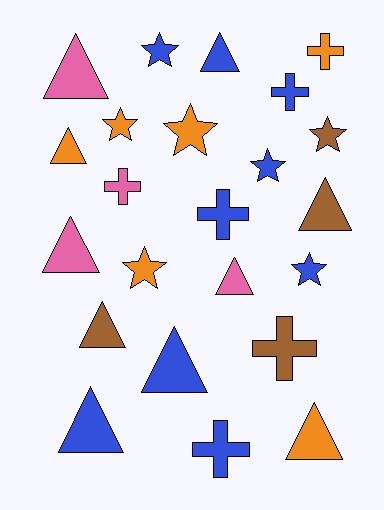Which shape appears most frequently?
Triangle, with 10 objects.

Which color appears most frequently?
Blue, with 9 objects.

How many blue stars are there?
There are 3 blue stars.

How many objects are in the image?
There are 23 objects.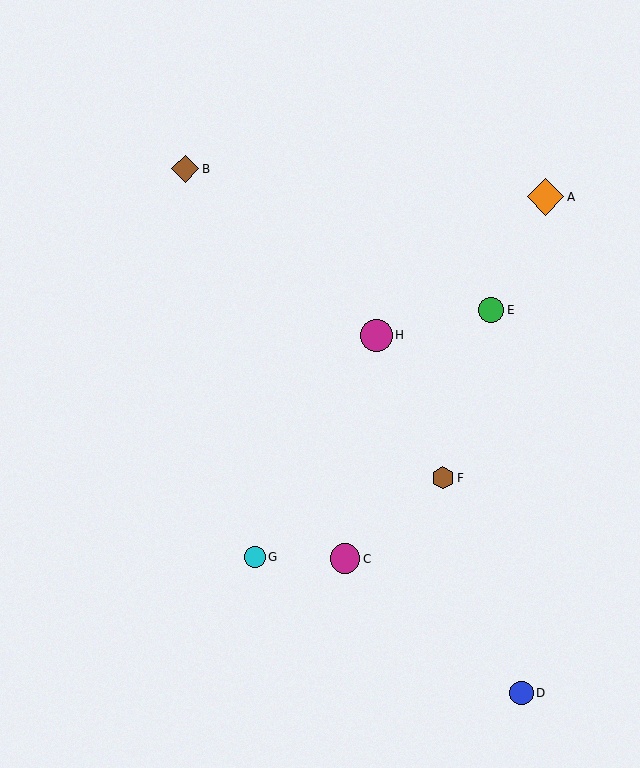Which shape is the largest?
The orange diamond (labeled A) is the largest.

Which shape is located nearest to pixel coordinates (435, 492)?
The brown hexagon (labeled F) at (443, 478) is nearest to that location.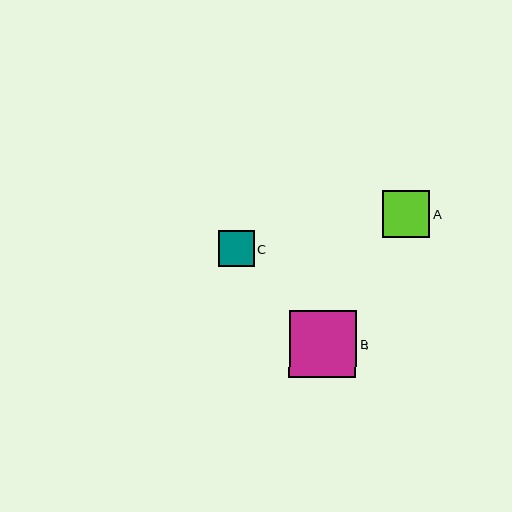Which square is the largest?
Square B is the largest with a size of approximately 67 pixels.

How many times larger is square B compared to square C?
Square B is approximately 1.9 times the size of square C.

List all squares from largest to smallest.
From largest to smallest: B, A, C.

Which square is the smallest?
Square C is the smallest with a size of approximately 36 pixels.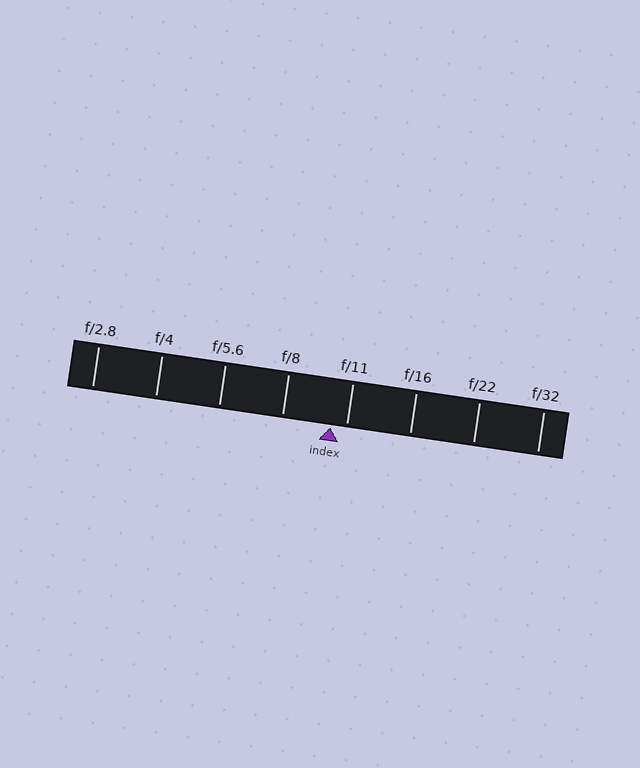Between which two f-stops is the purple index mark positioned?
The index mark is between f/8 and f/11.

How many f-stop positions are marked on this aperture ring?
There are 8 f-stop positions marked.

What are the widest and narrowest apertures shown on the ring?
The widest aperture shown is f/2.8 and the narrowest is f/32.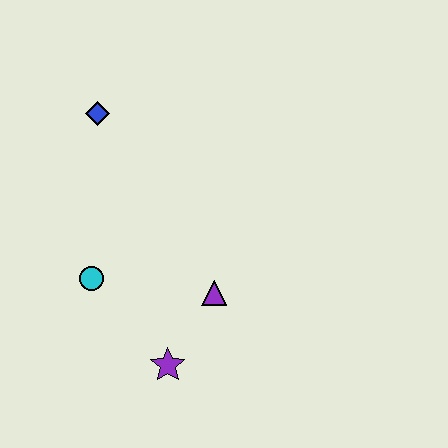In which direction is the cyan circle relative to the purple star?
The cyan circle is above the purple star.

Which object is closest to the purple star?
The purple triangle is closest to the purple star.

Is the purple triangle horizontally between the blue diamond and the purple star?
No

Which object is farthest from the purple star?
The blue diamond is farthest from the purple star.